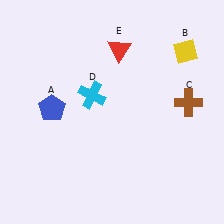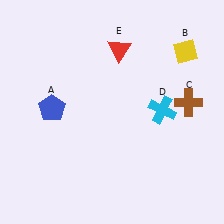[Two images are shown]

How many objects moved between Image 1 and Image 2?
1 object moved between the two images.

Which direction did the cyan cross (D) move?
The cyan cross (D) moved right.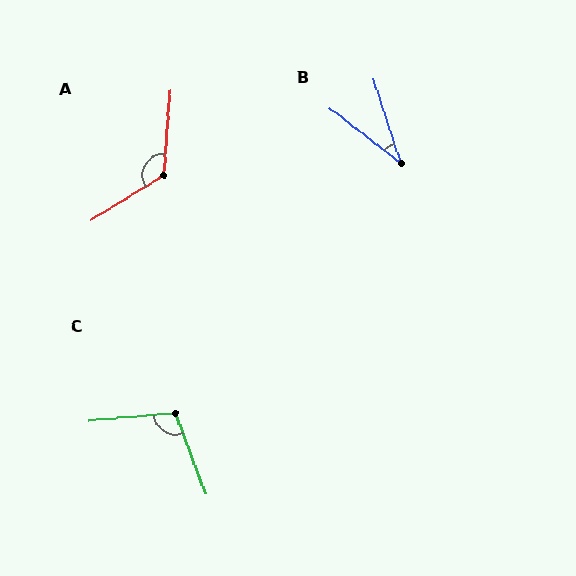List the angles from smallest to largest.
B (34°), C (106°), A (126°).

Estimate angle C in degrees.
Approximately 106 degrees.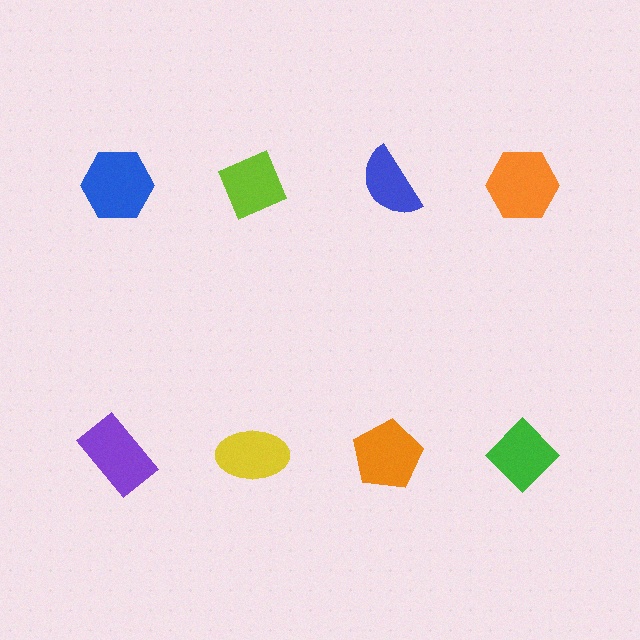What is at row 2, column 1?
A purple rectangle.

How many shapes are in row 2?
4 shapes.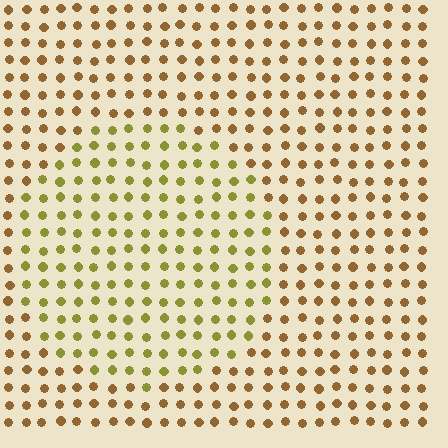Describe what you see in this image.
The image is filled with small brown elements in a uniform arrangement. A circle-shaped region is visible where the elements are tinted to a slightly different hue, forming a subtle color boundary.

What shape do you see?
I see a circle.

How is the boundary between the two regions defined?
The boundary is defined purely by a slight shift in hue (about 35 degrees). Spacing, size, and orientation are identical on both sides.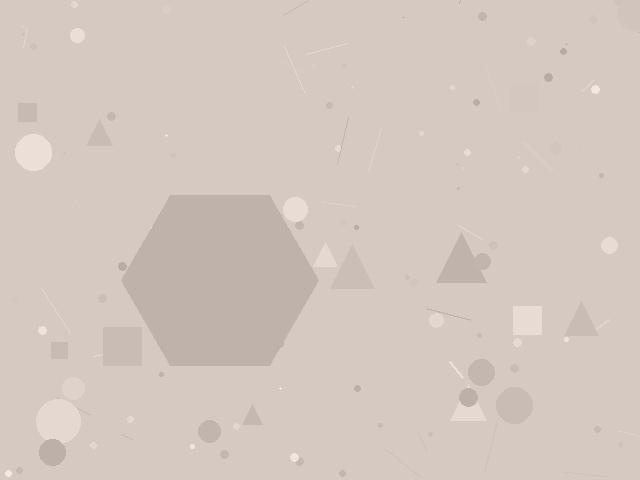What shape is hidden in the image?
A hexagon is hidden in the image.